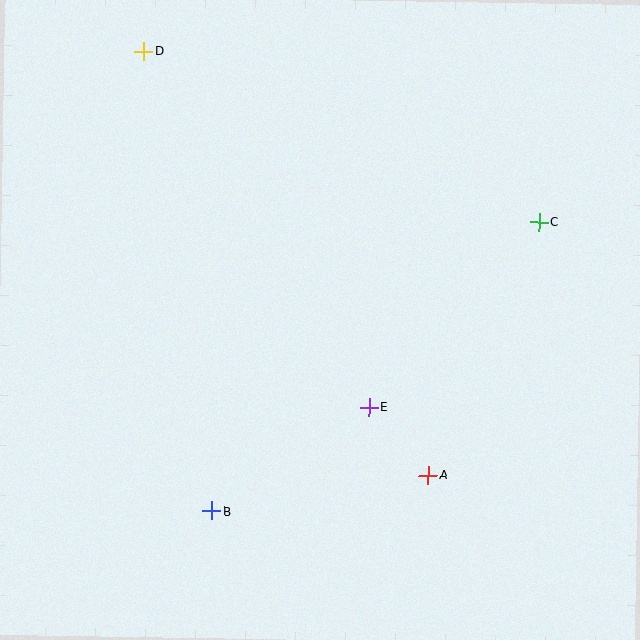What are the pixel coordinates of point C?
Point C is at (539, 222).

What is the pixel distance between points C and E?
The distance between C and E is 251 pixels.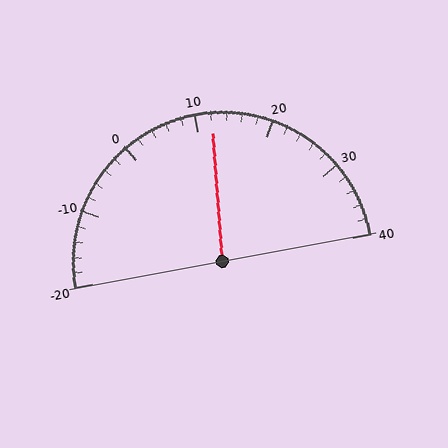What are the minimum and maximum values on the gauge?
The gauge ranges from -20 to 40.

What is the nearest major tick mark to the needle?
The nearest major tick mark is 10.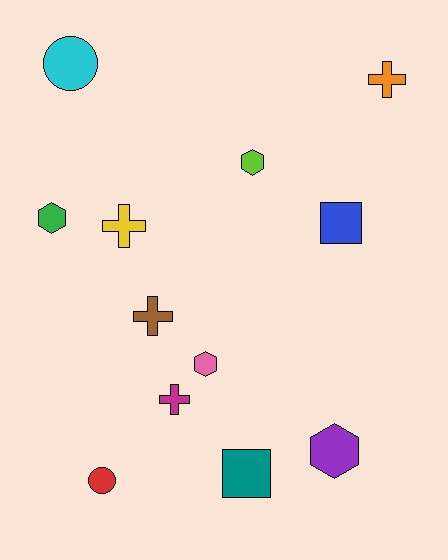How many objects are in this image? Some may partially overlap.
There are 12 objects.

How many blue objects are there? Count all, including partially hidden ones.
There is 1 blue object.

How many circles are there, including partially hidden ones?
There are 2 circles.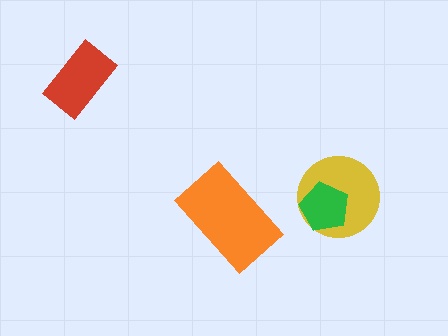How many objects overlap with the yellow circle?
1 object overlaps with the yellow circle.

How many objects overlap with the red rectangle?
0 objects overlap with the red rectangle.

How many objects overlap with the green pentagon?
1 object overlaps with the green pentagon.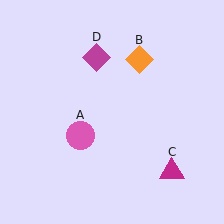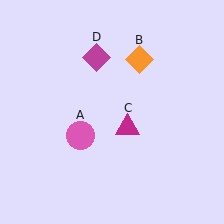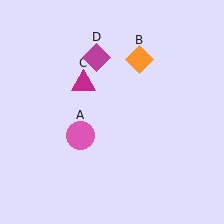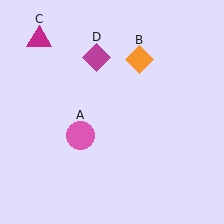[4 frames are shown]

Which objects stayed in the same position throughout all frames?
Pink circle (object A) and orange diamond (object B) and magenta diamond (object D) remained stationary.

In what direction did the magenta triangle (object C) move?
The magenta triangle (object C) moved up and to the left.